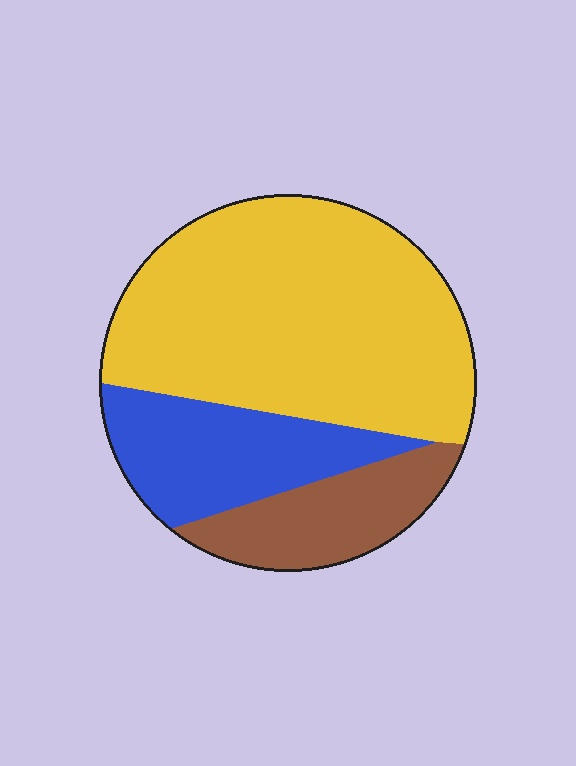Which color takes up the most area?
Yellow, at roughly 60%.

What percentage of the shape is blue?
Blue covers about 20% of the shape.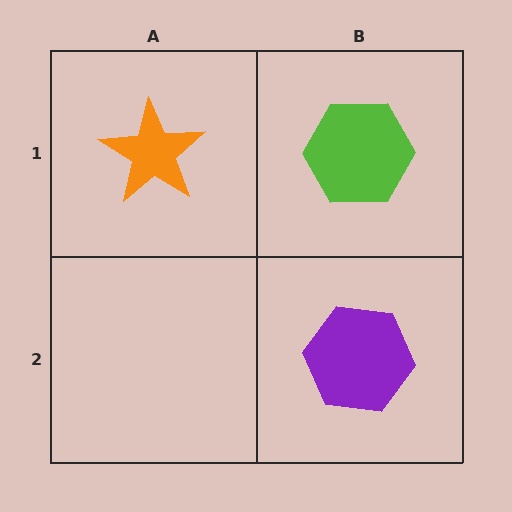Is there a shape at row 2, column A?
No, that cell is empty.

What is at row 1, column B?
A lime hexagon.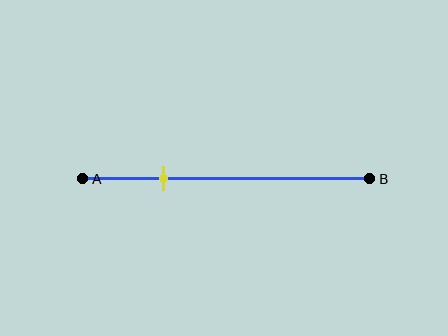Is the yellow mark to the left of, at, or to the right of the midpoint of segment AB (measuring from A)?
The yellow mark is to the left of the midpoint of segment AB.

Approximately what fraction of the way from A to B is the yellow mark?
The yellow mark is approximately 30% of the way from A to B.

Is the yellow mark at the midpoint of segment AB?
No, the mark is at about 30% from A, not at the 50% midpoint.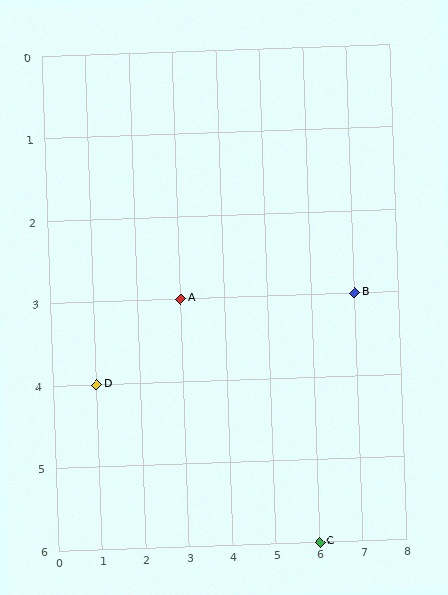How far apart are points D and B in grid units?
Points D and B are 6 columns and 1 row apart (about 6.1 grid units diagonally).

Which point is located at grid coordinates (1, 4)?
Point D is at (1, 4).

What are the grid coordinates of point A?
Point A is at grid coordinates (3, 3).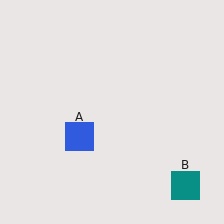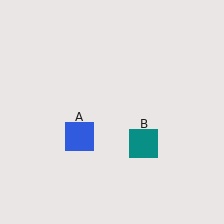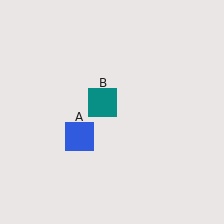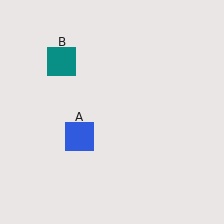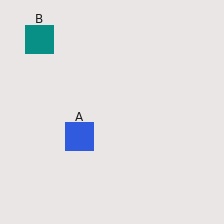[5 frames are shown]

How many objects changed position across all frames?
1 object changed position: teal square (object B).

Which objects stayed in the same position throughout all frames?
Blue square (object A) remained stationary.